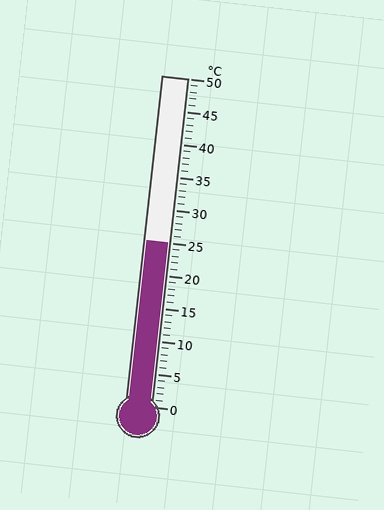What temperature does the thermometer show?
The thermometer shows approximately 25°C.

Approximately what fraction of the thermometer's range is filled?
The thermometer is filled to approximately 50% of its range.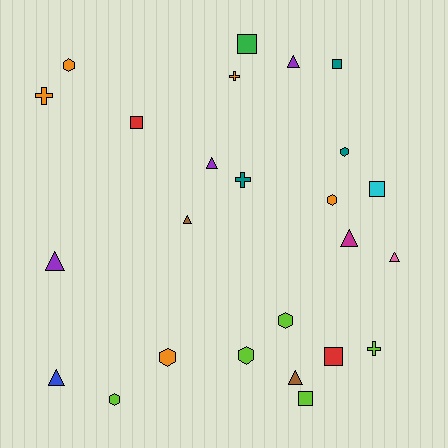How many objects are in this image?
There are 25 objects.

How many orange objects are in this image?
There are 5 orange objects.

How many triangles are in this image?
There are 8 triangles.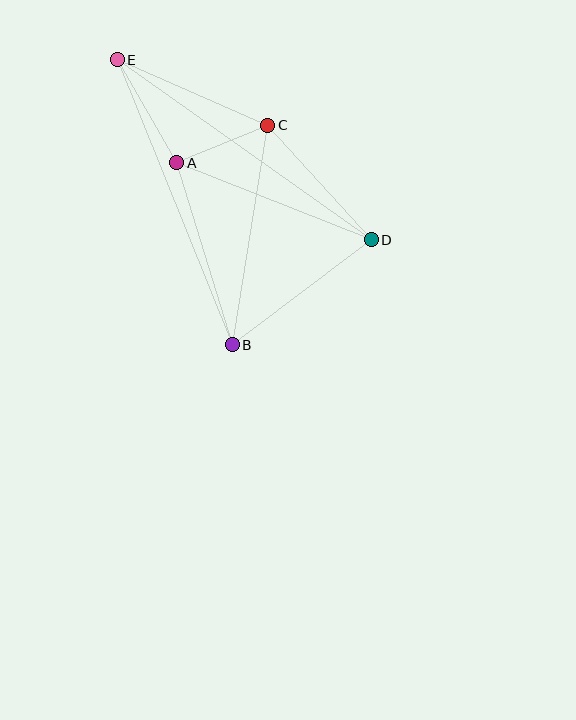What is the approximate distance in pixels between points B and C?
The distance between B and C is approximately 222 pixels.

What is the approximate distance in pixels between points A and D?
The distance between A and D is approximately 209 pixels.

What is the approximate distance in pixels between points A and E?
The distance between A and E is approximately 119 pixels.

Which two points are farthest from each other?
Points D and E are farthest from each other.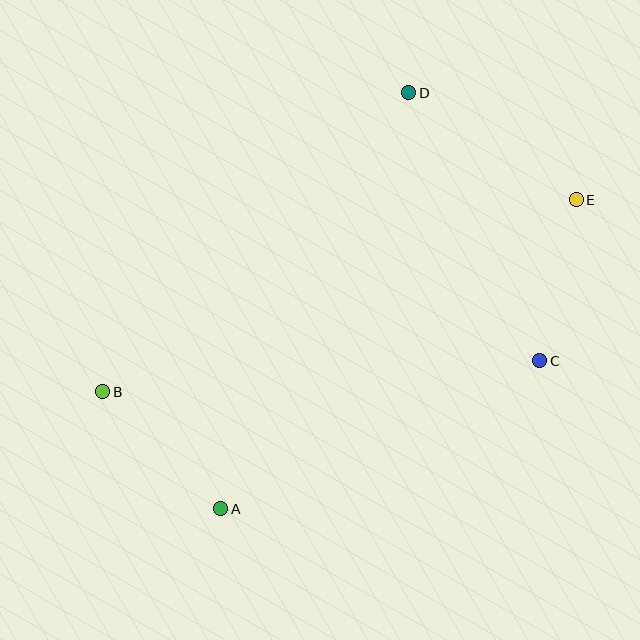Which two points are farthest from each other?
Points B and E are farthest from each other.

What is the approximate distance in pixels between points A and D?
The distance between A and D is approximately 456 pixels.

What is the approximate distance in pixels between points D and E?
The distance between D and E is approximately 199 pixels.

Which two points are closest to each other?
Points C and E are closest to each other.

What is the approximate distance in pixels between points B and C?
The distance between B and C is approximately 438 pixels.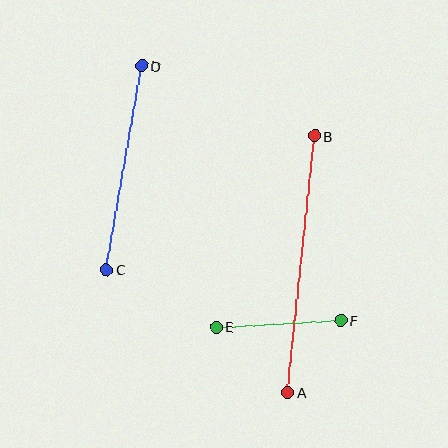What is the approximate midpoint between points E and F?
The midpoint is at approximately (279, 324) pixels.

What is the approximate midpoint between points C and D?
The midpoint is at approximately (124, 168) pixels.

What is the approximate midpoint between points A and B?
The midpoint is at approximately (301, 264) pixels.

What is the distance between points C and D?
The distance is approximately 207 pixels.